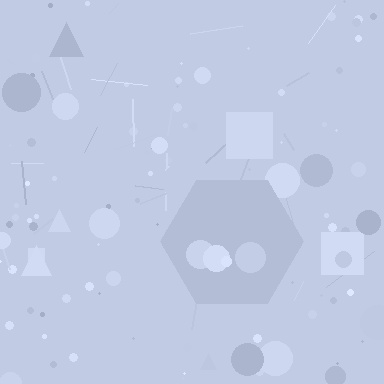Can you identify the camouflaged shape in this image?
The camouflaged shape is a hexagon.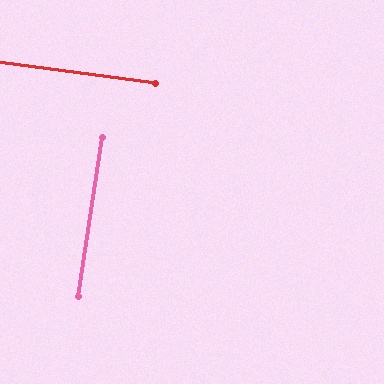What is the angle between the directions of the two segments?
Approximately 89 degrees.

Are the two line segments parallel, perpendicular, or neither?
Perpendicular — they meet at approximately 89°.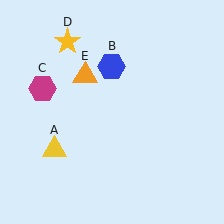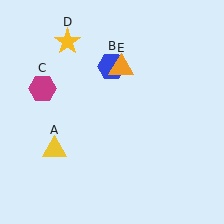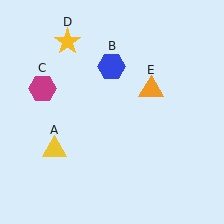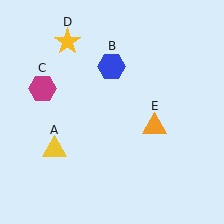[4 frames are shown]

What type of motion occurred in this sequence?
The orange triangle (object E) rotated clockwise around the center of the scene.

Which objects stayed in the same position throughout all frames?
Yellow triangle (object A) and blue hexagon (object B) and magenta hexagon (object C) and yellow star (object D) remained stationary.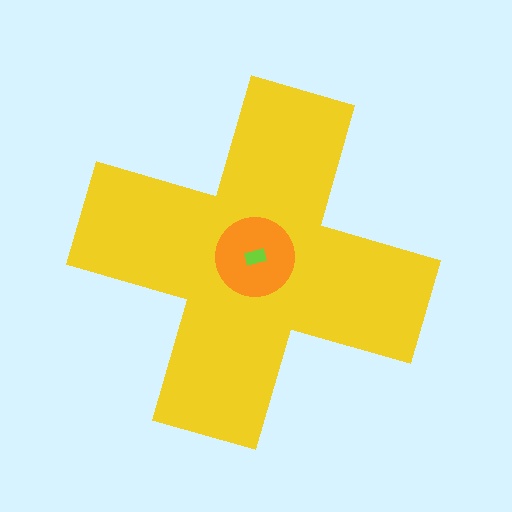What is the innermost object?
The lime rectangle.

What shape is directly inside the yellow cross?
The orange circle.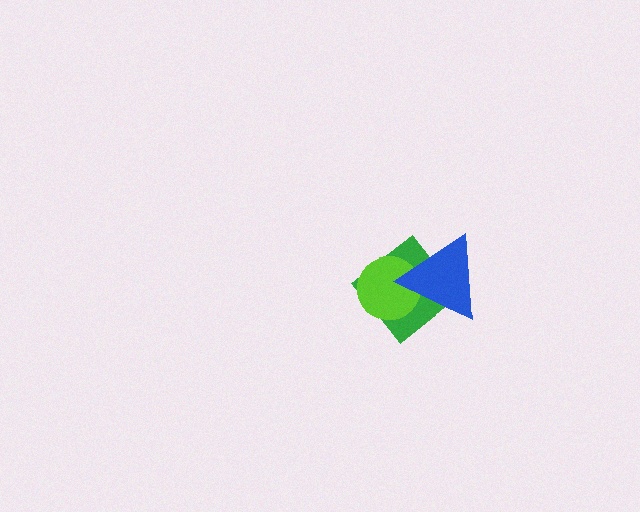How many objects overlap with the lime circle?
2 objects overlap with the lime circle.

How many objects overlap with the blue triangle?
2 objects overlap with the blue triangle.